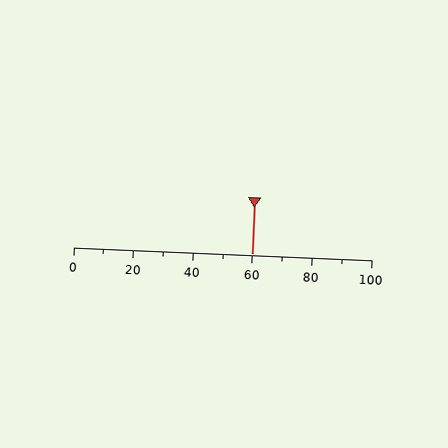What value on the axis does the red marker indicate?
The marker indicates approximately 60.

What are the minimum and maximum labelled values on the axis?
The axis runs from 0 to 100.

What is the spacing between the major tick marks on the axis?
The major ticks are spaced 20 apart.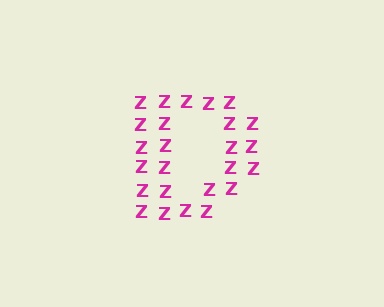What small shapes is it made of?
It is made of small letter Z's.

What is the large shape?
The large shape is the letter D.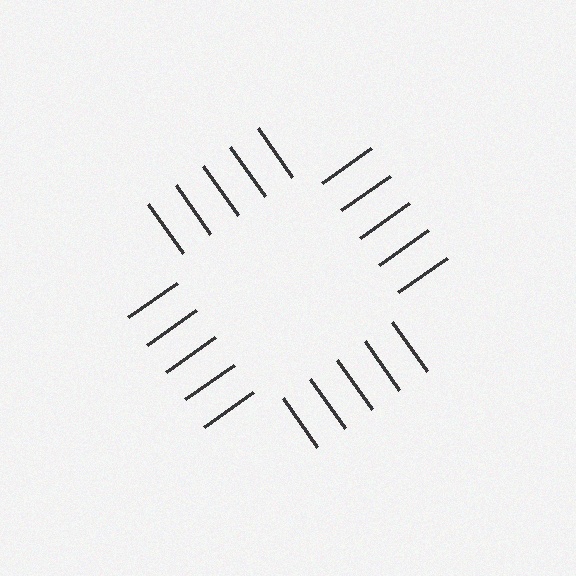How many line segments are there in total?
20 — 5 along each of the 4 edges.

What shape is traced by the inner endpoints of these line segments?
An illusory square — the line segments terminate on its edges but no continuous stroke is drawn.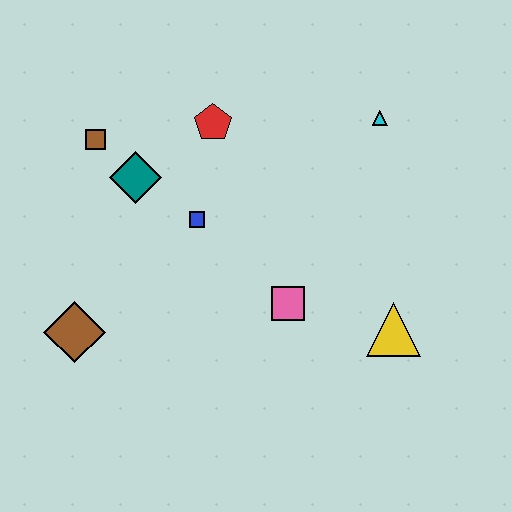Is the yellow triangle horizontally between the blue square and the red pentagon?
No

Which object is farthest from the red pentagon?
The yellow triangle is farthest from the red pentagon.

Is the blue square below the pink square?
No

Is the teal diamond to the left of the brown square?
No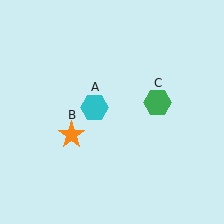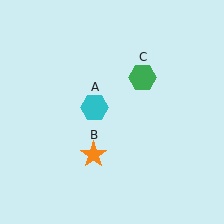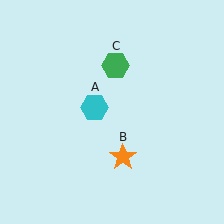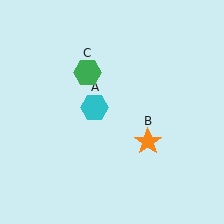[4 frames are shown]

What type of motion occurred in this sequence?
The orange star (object B), green hexagon (object C) rotated counterclockwise around the center of the scene.